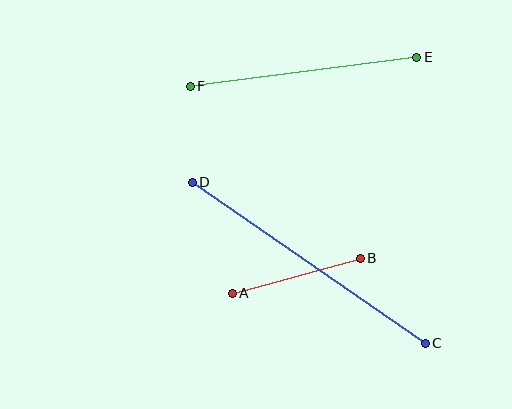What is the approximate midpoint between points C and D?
The midpoint is at approximately (309, 263) pixels.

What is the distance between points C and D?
The distance is approximately 283 pixels.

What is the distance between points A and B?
The distance is approximately 133 pixels.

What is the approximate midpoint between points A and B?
The midpoint is at approximately (296, 276) pixels.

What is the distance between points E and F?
The distance is approximately 229 pixels.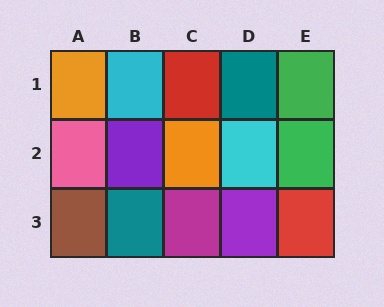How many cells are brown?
1 cell is brown.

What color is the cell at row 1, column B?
Cyan.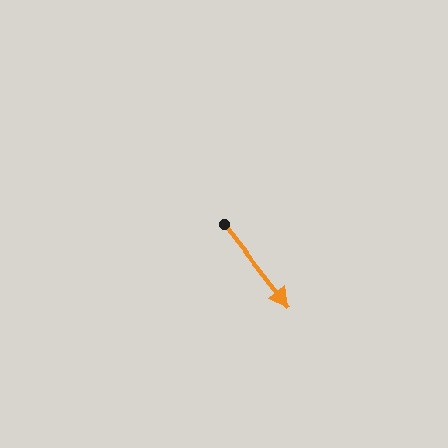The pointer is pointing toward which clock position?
Roughly 5 o'clock.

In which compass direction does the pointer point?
Southeast.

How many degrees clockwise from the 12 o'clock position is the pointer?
Approximately 142 degrees.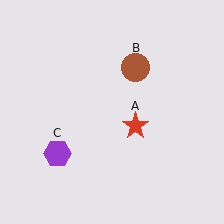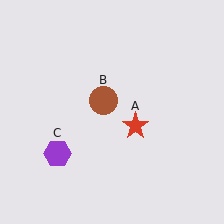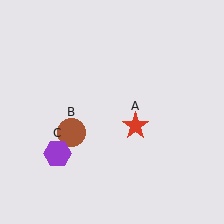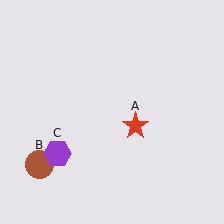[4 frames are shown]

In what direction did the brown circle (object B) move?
The brown circle (object B) moved down and to the left.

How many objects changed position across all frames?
1 object changed position: brown circle (object B).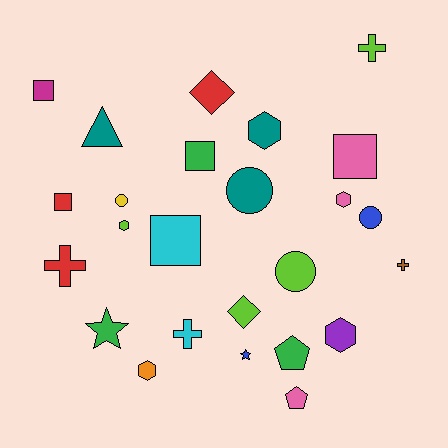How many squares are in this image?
There are 5 squares.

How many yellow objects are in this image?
There is 1 yellow object.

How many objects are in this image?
There are 25 objects.